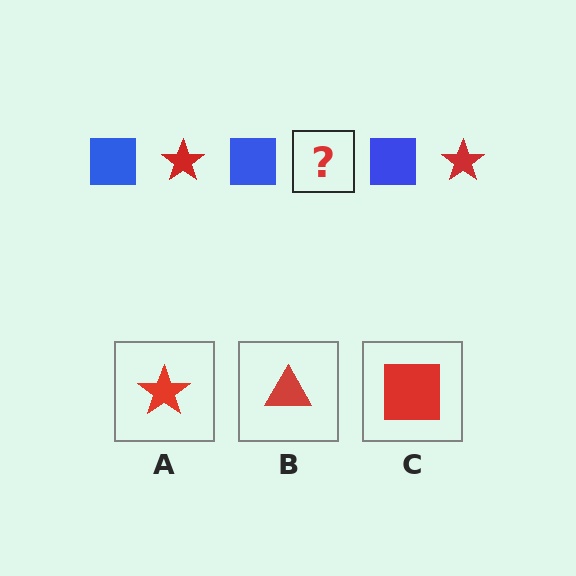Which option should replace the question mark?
Option A.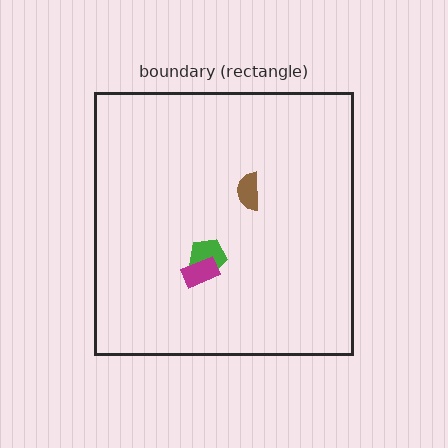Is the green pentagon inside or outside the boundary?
Inside.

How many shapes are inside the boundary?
3 inside, 0 outside.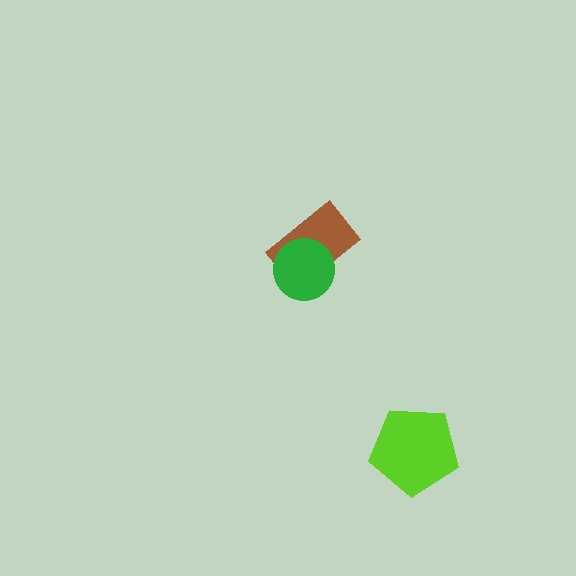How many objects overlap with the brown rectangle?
1 object overlaps with the brown rectangle.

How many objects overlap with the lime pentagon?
0 objects overlap with the lime pentagon.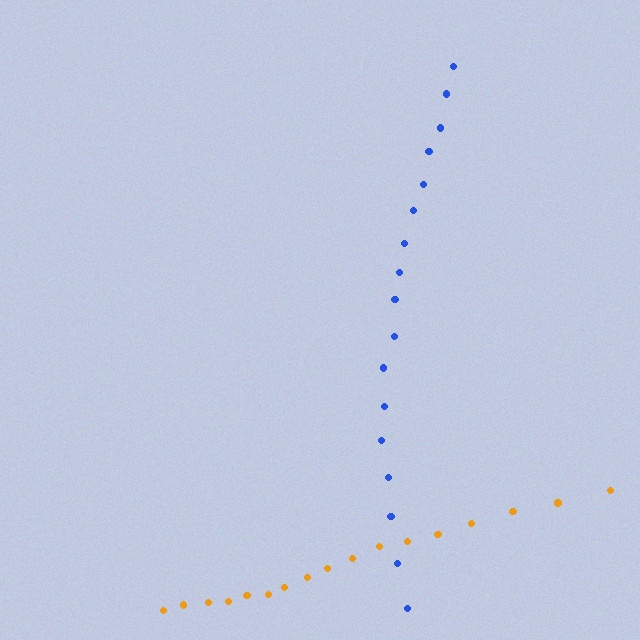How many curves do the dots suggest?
There are 2 distinct paths.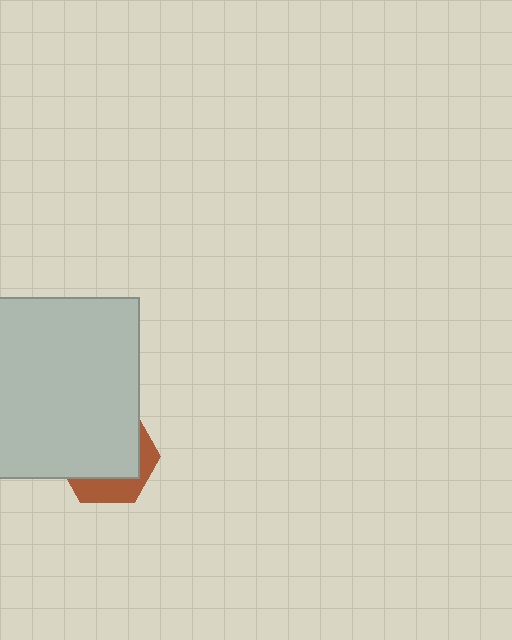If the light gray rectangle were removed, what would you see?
You would see the complete brown hexagon.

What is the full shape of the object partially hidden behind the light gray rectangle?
The partially hidden object is a brown hexagon.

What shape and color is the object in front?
The object in front is a light gray rectangle.